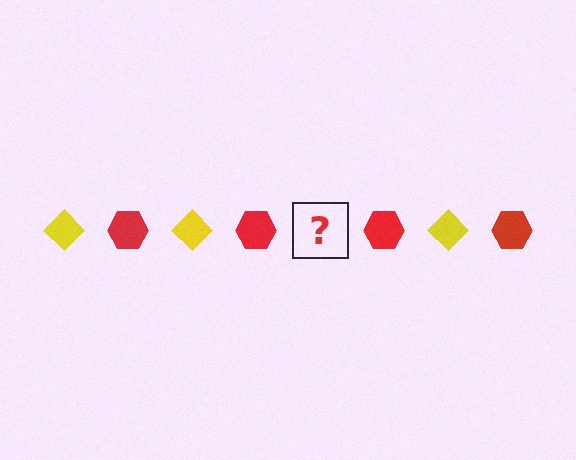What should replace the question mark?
The question mark should be replaced with a yellow diamond.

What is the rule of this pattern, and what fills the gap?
The rule is that the pattern alternates between yellow diamond and red hexagon. The gap should be filled with a yellow diamond.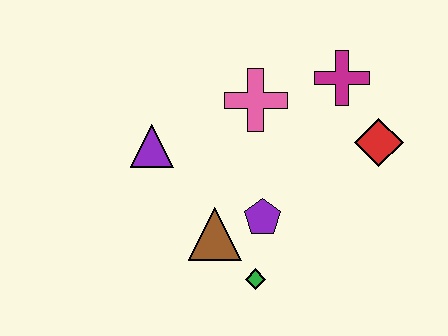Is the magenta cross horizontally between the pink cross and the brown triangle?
No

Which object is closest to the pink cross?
The magenta cross is closest to the pink cross.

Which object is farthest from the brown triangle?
The magenta cross is farthest from the brown triangle.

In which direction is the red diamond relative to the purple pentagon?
The red diamond is to the right of the purple pentagon.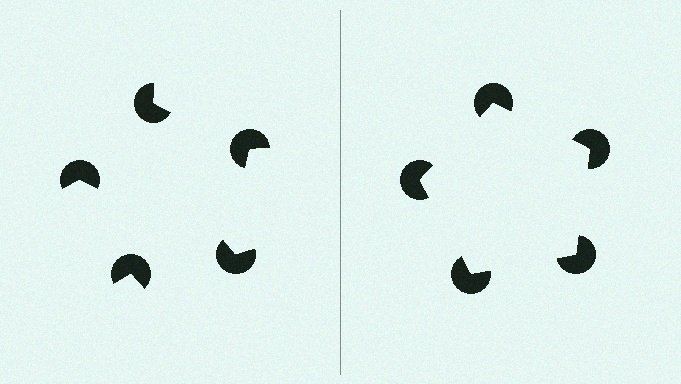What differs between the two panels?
The pac-man discs are positioned identically on both sides; only the wedge orientations differ. On the right they align to a pentagon; on the left they are misaligned.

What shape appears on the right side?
An illusory pentagon.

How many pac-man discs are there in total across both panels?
10 — 5 on each side.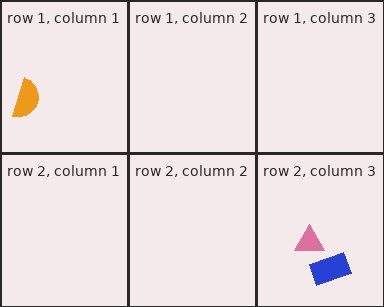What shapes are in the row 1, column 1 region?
The orange semicircle.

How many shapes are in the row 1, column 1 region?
1.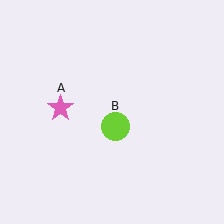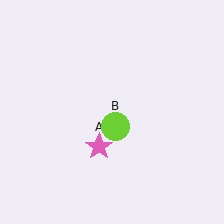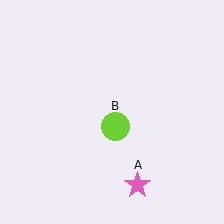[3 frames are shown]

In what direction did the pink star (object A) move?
The pink star (object A) moved down and to the right.